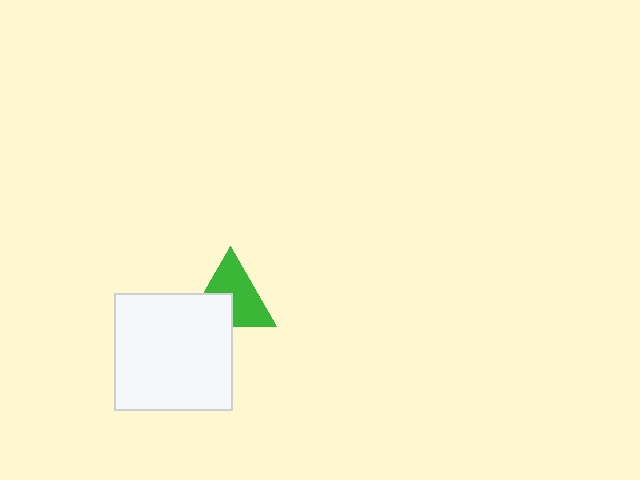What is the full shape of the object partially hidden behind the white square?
The partially hidden object is a green triangle.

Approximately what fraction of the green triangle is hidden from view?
Roughly 36% of the green triangle is hidden behind the white square.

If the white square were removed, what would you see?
You would see the complete green triangle.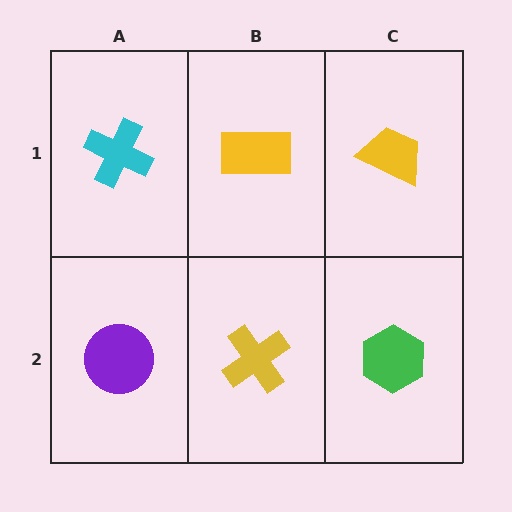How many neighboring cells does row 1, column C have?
2.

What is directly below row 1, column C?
A green hexagon.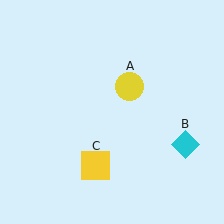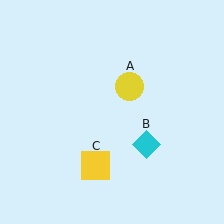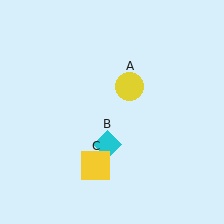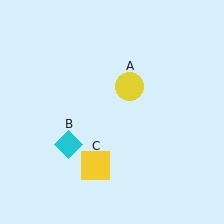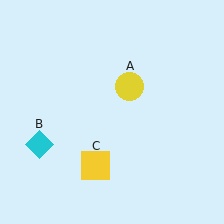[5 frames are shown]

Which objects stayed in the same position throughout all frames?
Yellow circle (object A) and yellow square (object C) remained stationary.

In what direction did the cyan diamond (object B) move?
The cyan diamond (object B) moved left.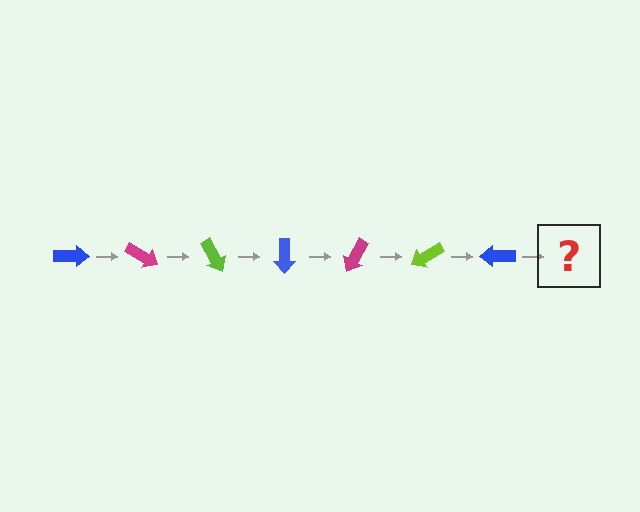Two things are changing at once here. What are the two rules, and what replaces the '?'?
The two rules are that it rotates 30 degrees each step and the color cycles through blue, magenta, and lime. The '?' should be a magenta arrow, rotated 210 degrees from the start.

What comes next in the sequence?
The next element should be a magenta arrow, rotated 210 degrees from the start.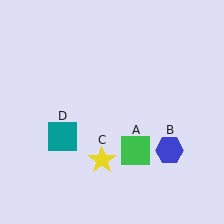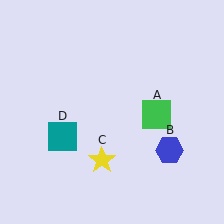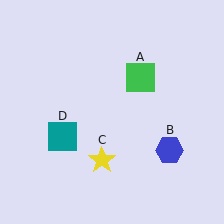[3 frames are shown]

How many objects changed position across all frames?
1 object changed position: green square (object A).